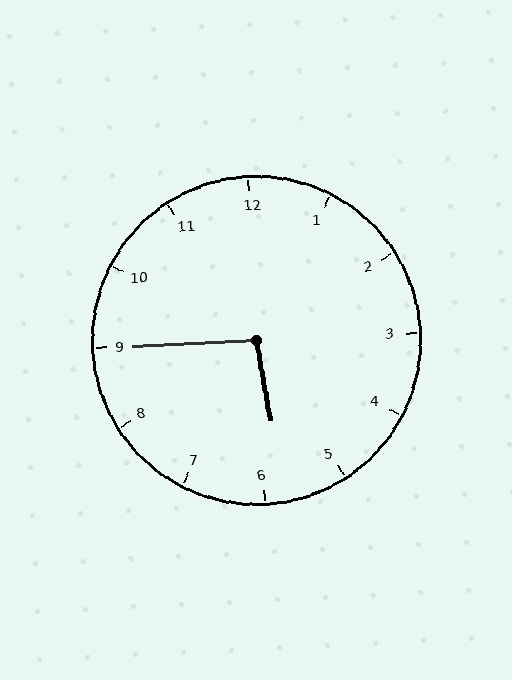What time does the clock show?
5:45.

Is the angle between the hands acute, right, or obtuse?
It is obtuse.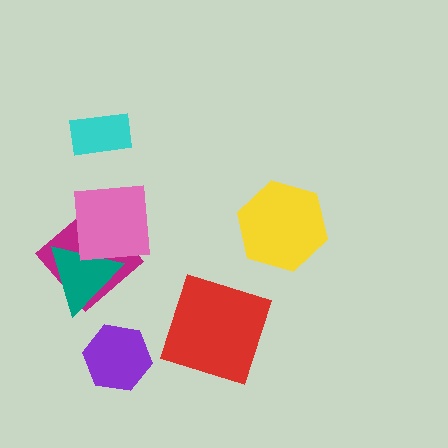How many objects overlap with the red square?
0 objects overlap with the red square.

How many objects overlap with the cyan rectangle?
0 objects overlap with the cyan rectangle.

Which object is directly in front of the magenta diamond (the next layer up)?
The teal triangle is directly in front of the magenta diamond.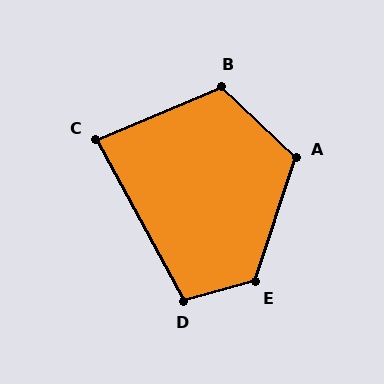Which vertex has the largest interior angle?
E, at approximately 124 degrees.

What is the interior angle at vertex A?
Approximately 116 degrees (obtuse).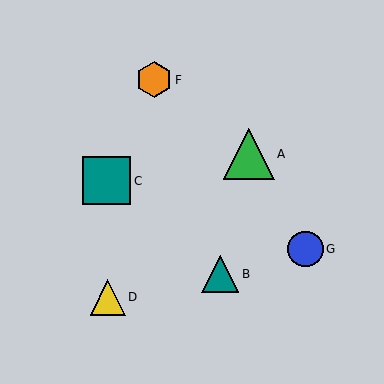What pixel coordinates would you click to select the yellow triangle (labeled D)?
Click at (108, 297) to select the yellow triangle D.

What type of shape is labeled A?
Shape A is a green triangle.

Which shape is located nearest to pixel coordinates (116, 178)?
The teal square (labeled C) at (107, 181) is nearest to that location.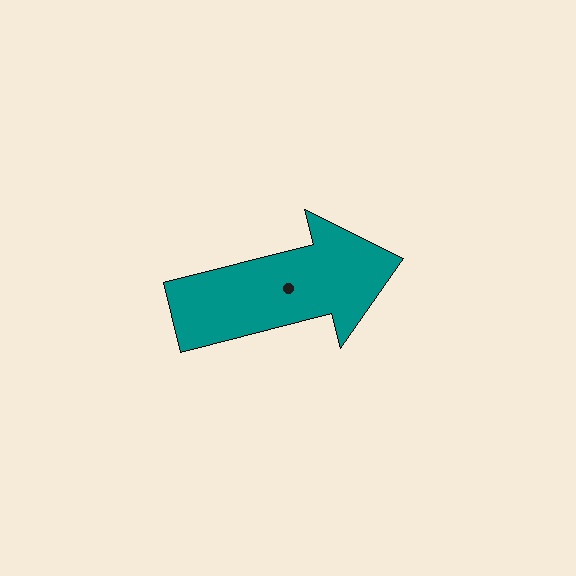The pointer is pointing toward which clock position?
Roughly 3 o'clock.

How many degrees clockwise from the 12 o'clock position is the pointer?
Approximately 76 degrees.